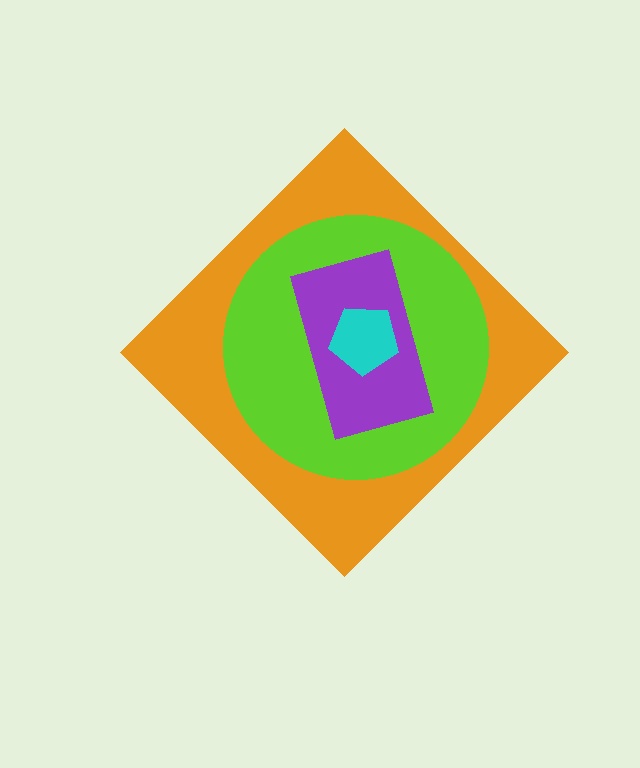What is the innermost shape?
The cyan pentagon.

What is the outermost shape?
The orange diamond.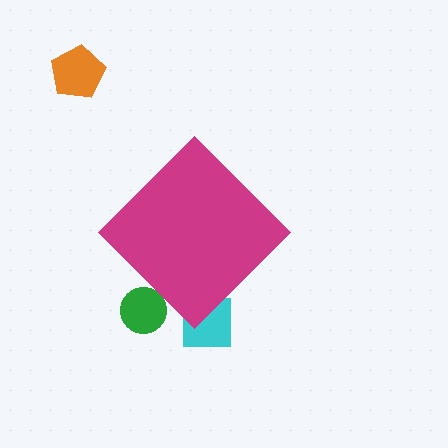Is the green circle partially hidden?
Yes, the green circle is partially hidden behind the magenta diamond.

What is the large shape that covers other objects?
A magenta diamond.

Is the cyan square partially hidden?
Yes, the cyan square is partially hidden behind the magenta diamond.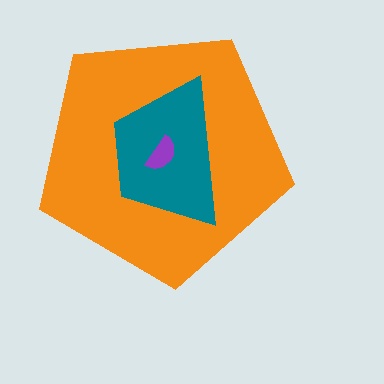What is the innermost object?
The purple semicircle.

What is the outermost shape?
The orange pentagon.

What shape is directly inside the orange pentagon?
The teal trapezoid.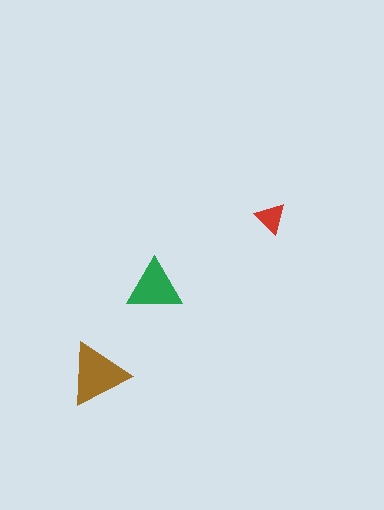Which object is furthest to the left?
The brown triangle is leftmost.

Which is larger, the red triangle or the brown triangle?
The brown one.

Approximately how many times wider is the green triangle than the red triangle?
About 2 times wider.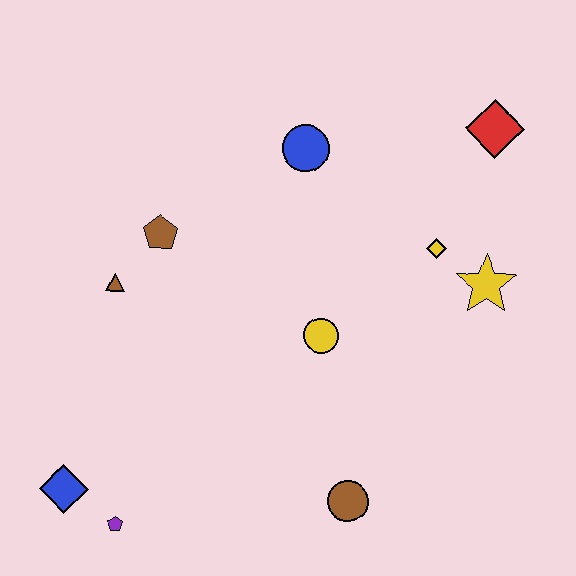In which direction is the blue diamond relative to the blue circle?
The blue diamond is below the blue circle.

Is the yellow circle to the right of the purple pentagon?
Yes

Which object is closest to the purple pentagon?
The blue diamond is closest to the purple pentagon.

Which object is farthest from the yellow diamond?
The blue diamond is farthest from the yellow diamond.